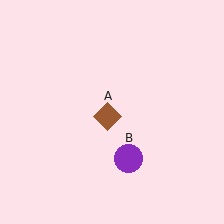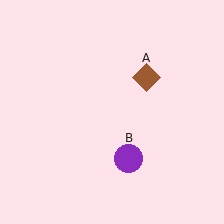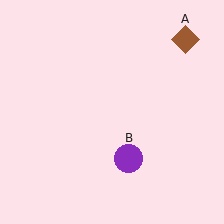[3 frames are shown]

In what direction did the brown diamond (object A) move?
The brown diamond (object A) moved up and to the right.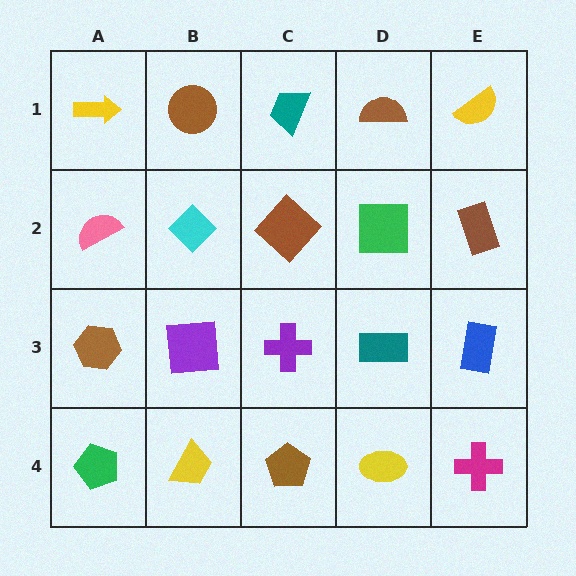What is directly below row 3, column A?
A green pentagon.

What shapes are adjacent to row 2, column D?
A brown semicircle (row 1, column D), a teal rectangle (row 3, column D), a brown diamond (row 2, column C), a brown rectangle (row 2, column E).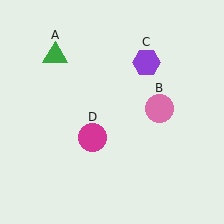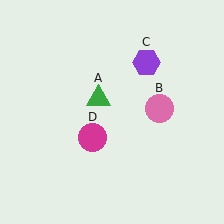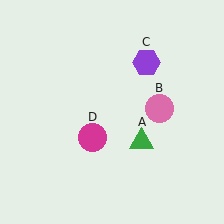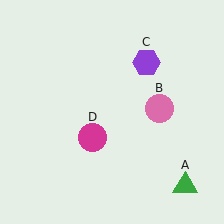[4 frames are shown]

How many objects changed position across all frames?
1 object changed position: green triangle (object A).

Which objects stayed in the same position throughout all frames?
Pink circle (object B) and purple hexagon (object C) and magenta circle (object D) remained stationary.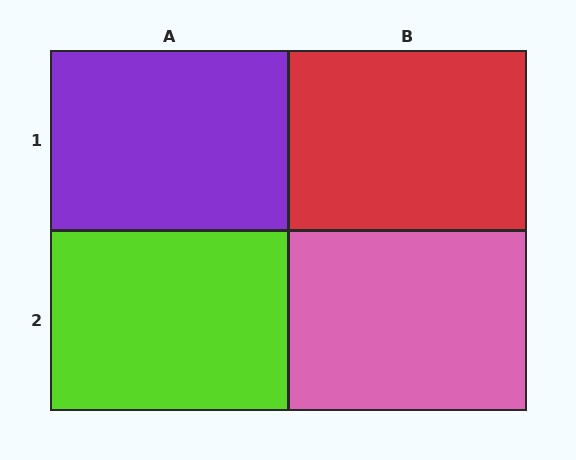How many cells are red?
1 cell is red.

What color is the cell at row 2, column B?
Pink.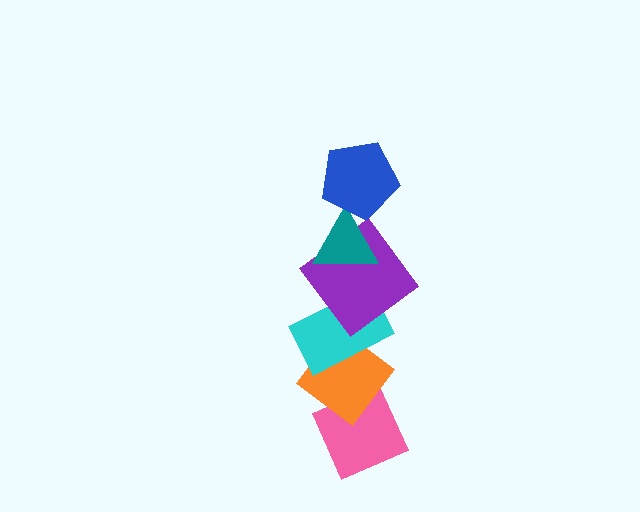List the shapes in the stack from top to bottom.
From top to bottom: the blue pentagon, the teal triangle, the purple diamond, the cyan rectangle, the orange diamond, the pink diamond.